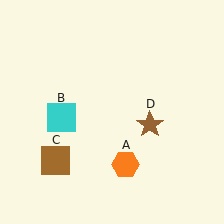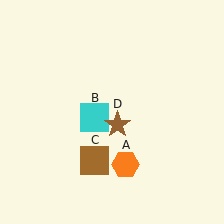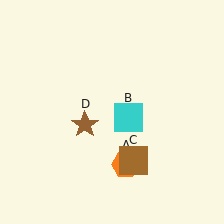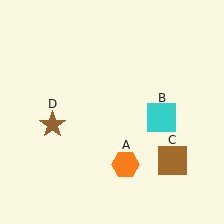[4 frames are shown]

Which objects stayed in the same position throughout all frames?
Orange hexagon (object A) remained stationary.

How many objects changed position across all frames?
3 objects changed position: cyan square (object B), brown square (object C), brown star (object D).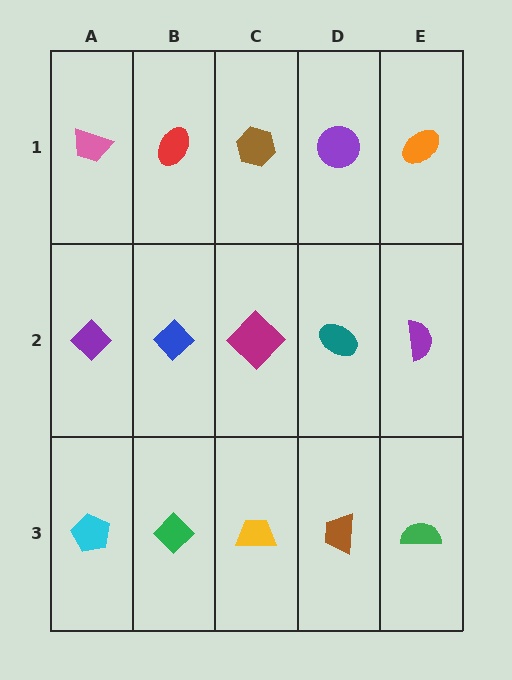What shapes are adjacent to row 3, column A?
A purple diamond (row 2, column A), a green diamond (row 3, column B).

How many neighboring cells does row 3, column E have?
2.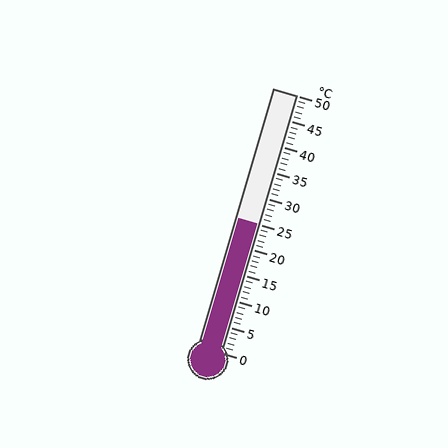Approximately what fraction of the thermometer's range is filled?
The thermometer is filled to approximately 50% of its range.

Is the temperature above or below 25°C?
The temperature is at 25°C.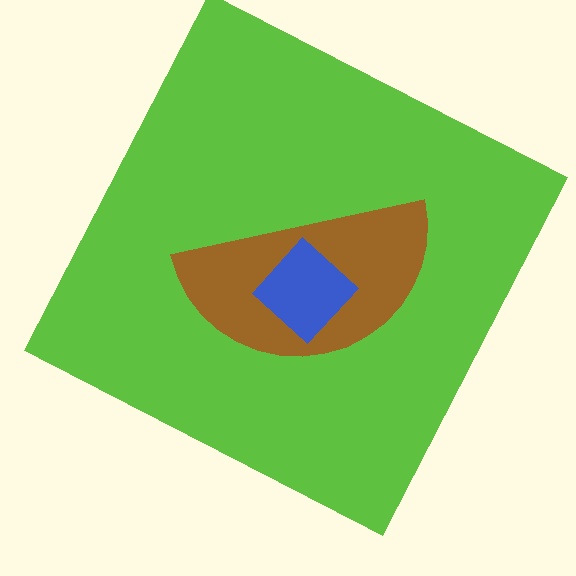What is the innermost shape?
The blue diamond.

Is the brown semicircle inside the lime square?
Yes.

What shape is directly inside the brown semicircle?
The blue diamond.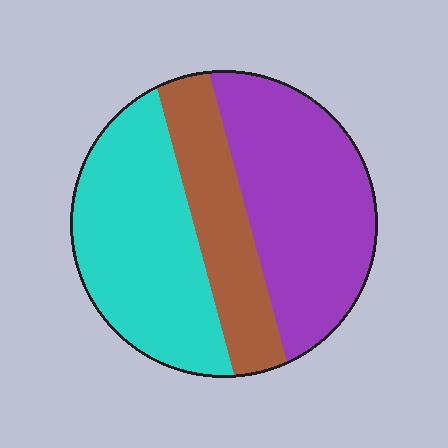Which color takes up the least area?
Brown, at roughly 20%.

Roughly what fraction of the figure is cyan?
Cyan takes up about three eighths (3/8) of the figure.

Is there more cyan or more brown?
Cyan.